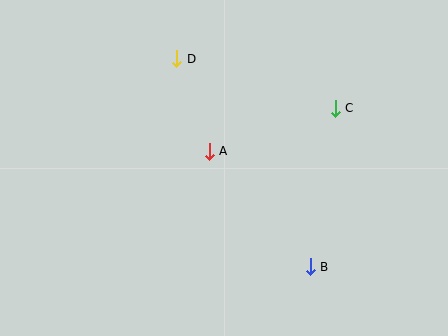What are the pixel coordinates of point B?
Point B is at (310, 267).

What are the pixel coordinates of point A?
Point A is at (209, 151).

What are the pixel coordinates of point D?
Point D is at (177, 59).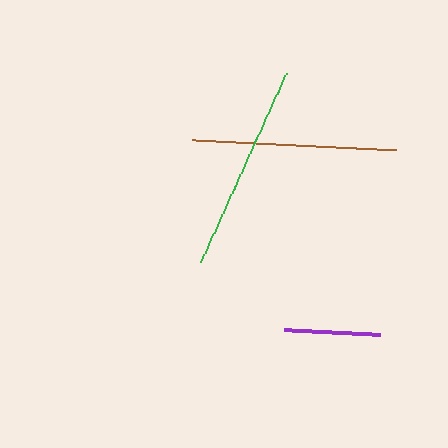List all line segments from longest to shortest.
From longest to shortest: green, brown, purple.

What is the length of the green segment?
The green segment is approximately 207 pixels long.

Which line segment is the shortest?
The purple line is the shortest at approximately 96 pixels.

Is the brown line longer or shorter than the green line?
The green line is longer than the brown line.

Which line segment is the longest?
The green line is the longest at approximately 207 pixels.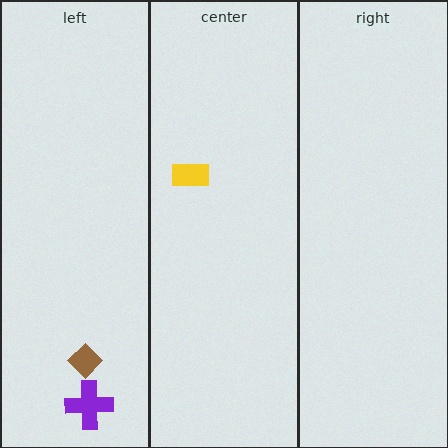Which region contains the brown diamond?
The left region.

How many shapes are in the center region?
1.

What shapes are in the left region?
The brown diamond, the purple cross.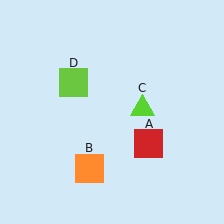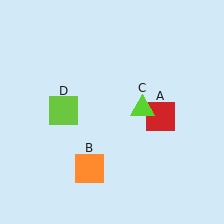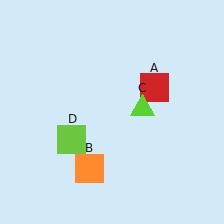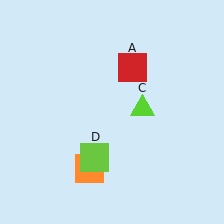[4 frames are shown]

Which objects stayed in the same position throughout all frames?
Orange square (object B) and lime triangle (object C) remained stationary.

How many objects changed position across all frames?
2 objects changed position: red square (object A), lime square (object D).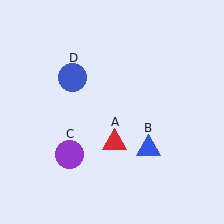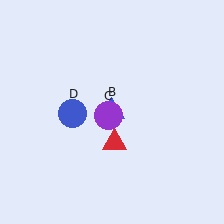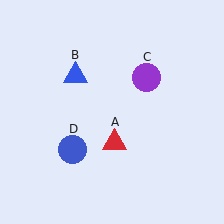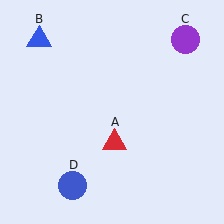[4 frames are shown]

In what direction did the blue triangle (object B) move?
The blue triangle (object B) moved up and to the left.